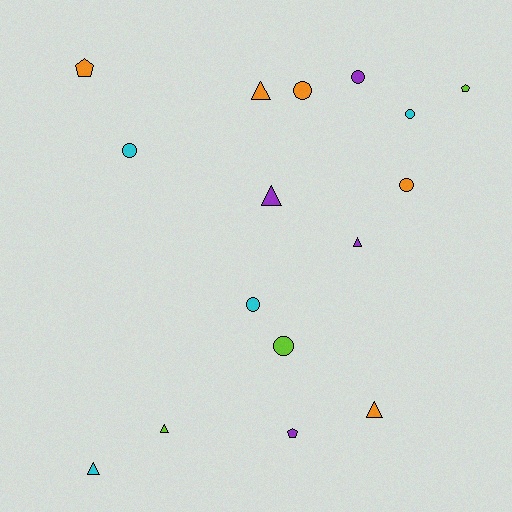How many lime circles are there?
There is 1 lime circle.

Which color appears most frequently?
Orange, with 5 objects.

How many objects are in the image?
There are 16 objects.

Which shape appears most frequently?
Circle, with 7 objects.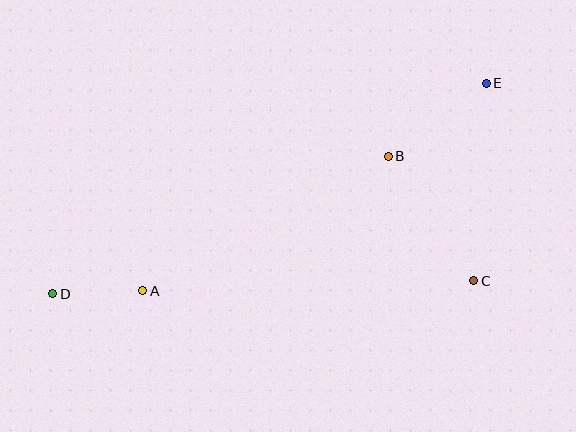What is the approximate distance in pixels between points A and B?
The distance between A and B is approximately 280 pixels.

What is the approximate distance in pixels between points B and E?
The distance between B and E is approximately 122 pixels.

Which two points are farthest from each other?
Points D and E are farthest from each other.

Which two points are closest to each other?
Points A and D are closest to each other.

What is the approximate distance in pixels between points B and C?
The distance between B and C is approximately 151 pixels.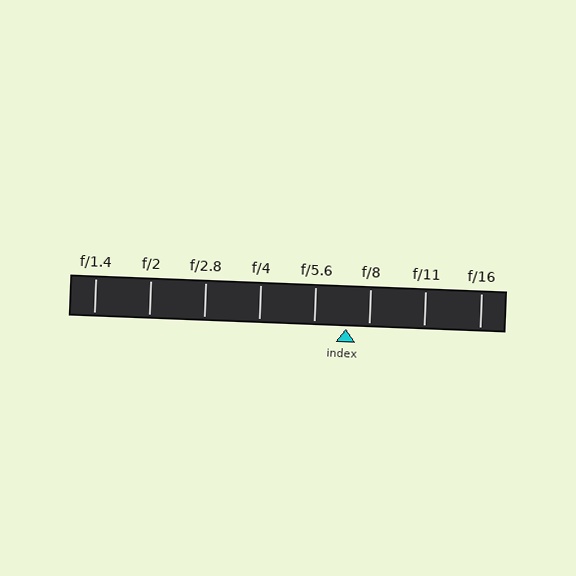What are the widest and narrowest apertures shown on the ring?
The widest aperture shown is f/1.4 and the narrowest is f/16.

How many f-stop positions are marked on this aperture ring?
There are 8 f-stop positions marked.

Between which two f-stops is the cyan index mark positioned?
The index mark is between f/5.6 and f/8.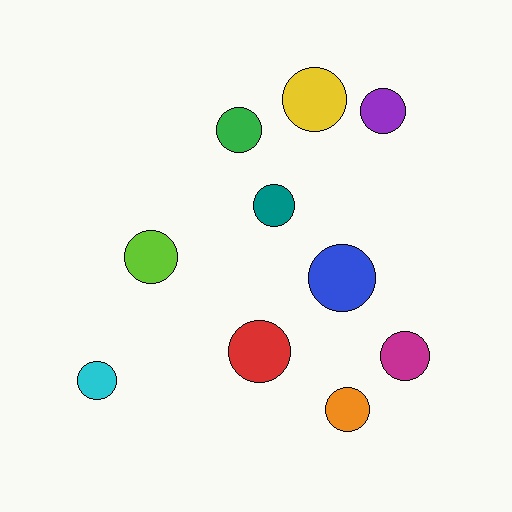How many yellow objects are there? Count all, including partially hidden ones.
There is 1 yellow object.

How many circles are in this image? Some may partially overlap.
There are 10 circles.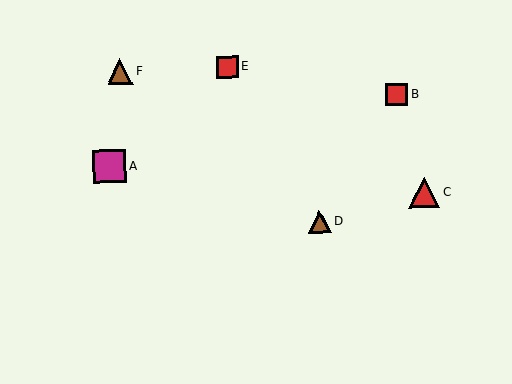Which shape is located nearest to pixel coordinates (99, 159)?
The magenta square (labeled A) at (109, 166) is nearest to that location.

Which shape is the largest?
The magenta square (labeled A) is the largest.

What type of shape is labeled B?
Shape B is a red square.